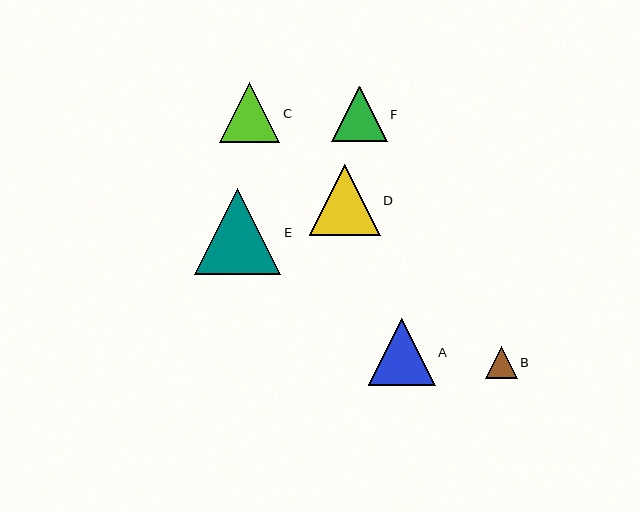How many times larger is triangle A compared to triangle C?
Triangle A is approximately 1.1 times the size of triangle C.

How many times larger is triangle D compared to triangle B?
Triangle D is approximately 2.2 times the size of triangle B.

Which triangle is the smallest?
Triangle B is the smallest with a size of approximately 32 pixels.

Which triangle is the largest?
Triangle E is the largest with a size of approximately 87 pixels.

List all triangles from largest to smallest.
From largest to smallest: E, D, A, C, F, B.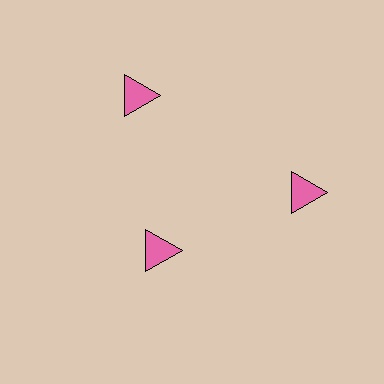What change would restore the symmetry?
The symmetry would be restored by moving it outward, back onto the ring so that all 3 triangles sit at equal angles and equal distance from the center.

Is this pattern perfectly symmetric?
No. The 3 pink triangles are arranged in a ring, but one element near the 7 o'clock position is pulled inward toward the center, breaking the 3-fold rotational symmetry.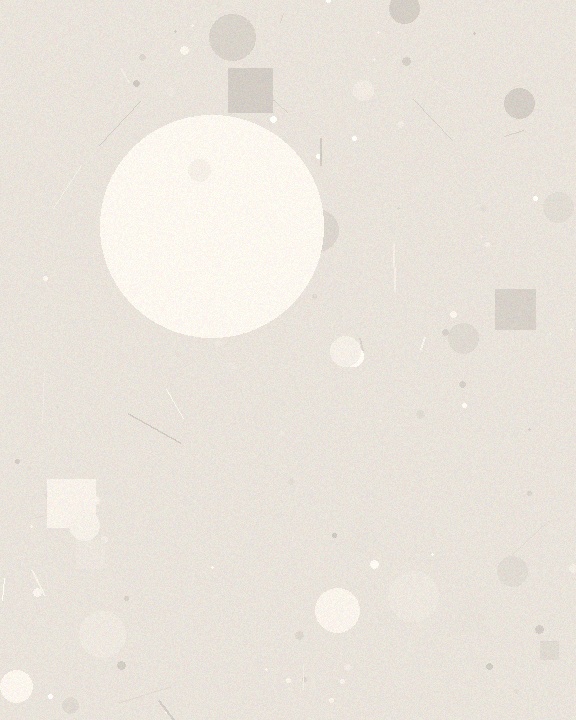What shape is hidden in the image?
A circle is hidden in the image.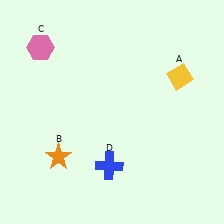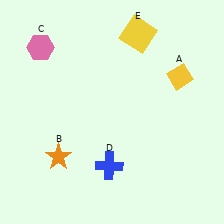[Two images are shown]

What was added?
A yellow square (E) was added in Image 2.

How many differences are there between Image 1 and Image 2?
There is 1 difference between the two images.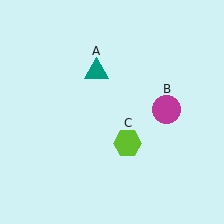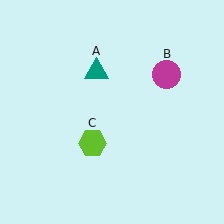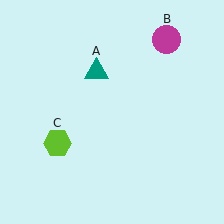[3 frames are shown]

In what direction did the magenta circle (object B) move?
The magenta circle (object B) moved up.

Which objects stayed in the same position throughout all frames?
Teal triangle (object A) remained stationary.